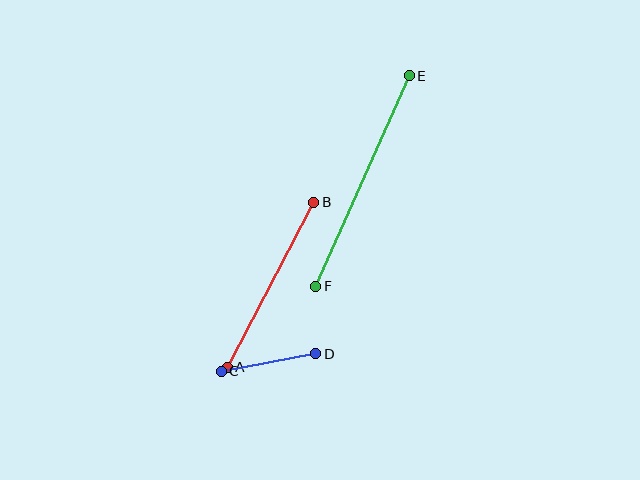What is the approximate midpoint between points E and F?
The midpoint is at approximately (363, 181) pixels.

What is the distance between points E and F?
The distance is approximately 230 pixels.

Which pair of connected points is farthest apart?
Points E and F are farthest apart.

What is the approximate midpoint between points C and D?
The midpoint is at approximately (269, 363) pixels.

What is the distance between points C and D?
The distance is approximately 96 pixels.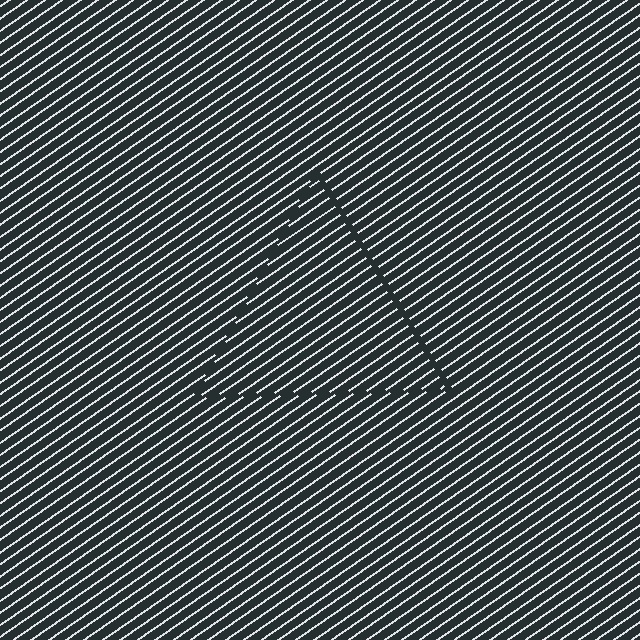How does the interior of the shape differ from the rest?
The interior of the shape contains the same grating, shifted by half a period — the contour is defined by the phase discontinuity where line-ends from the inner and outer gratings abut.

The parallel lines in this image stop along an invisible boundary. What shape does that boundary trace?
An illusory triangle. The interior of the shape contains the same grating, shifted by half a period — the contour is defined by the phase discontinuity where line-ends from the inner and outer gratings abut.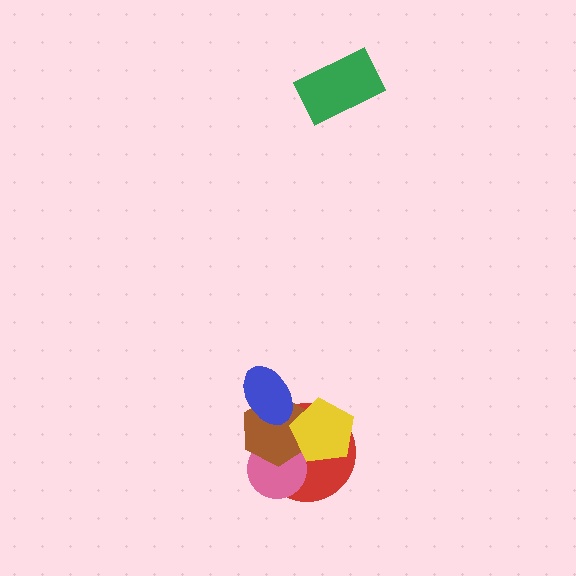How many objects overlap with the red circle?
4 objects overlap with the red circle.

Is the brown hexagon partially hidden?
Yes, it is partially covered by another shape.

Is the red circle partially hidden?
Yes, it is partially covered by another shape.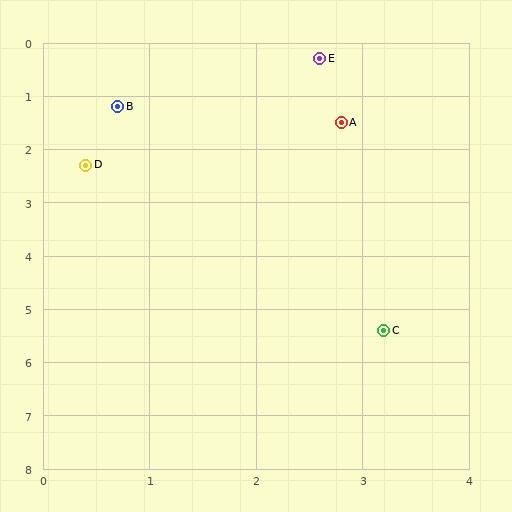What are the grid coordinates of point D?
Point D is at approximately (0.4, 2.3).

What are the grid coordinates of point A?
Point A is at approximately (2.8, 1.5).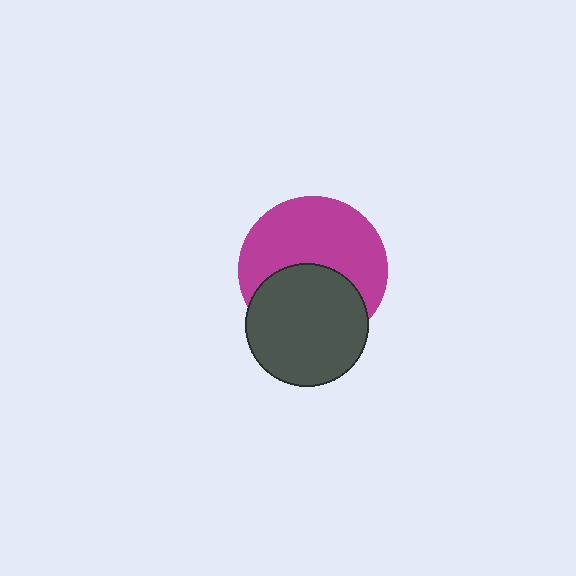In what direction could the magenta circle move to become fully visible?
The magenta circle could move up. That would shift it out from behind the dark gray circle entirely.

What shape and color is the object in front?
The object in front is a dark gray circle.